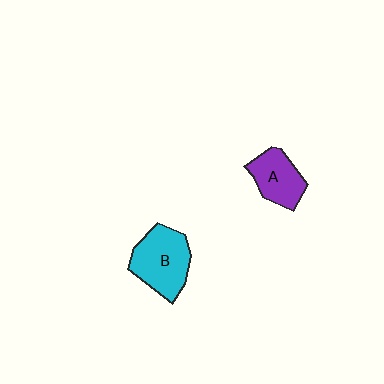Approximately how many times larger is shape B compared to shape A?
Approximately 1.4 times.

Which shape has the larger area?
Shape B (cyan).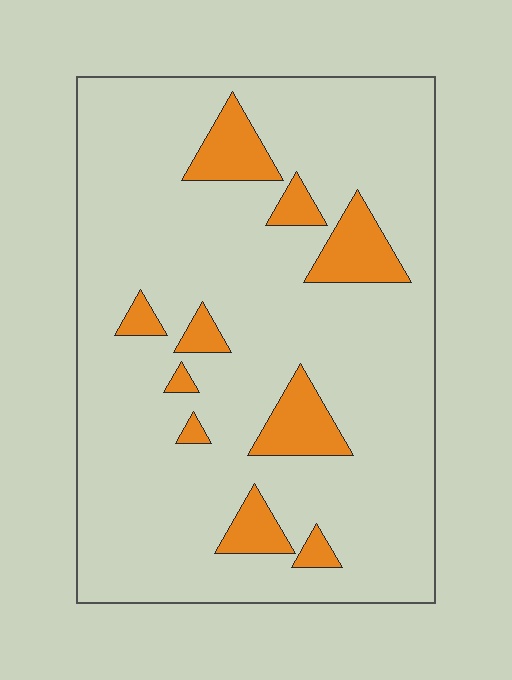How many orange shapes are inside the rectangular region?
10.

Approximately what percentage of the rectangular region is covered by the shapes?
Approximately 15%.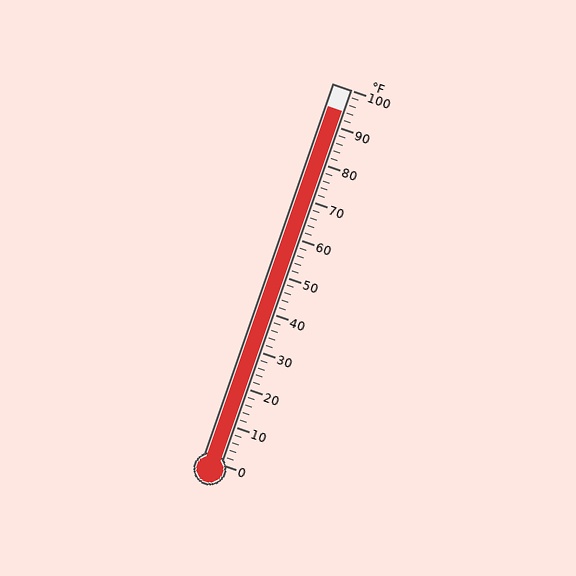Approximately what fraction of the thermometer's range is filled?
The thermometer is filled to approximately 95% of its range.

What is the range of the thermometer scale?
The thermometer scale ranges from 0°F to 100°F.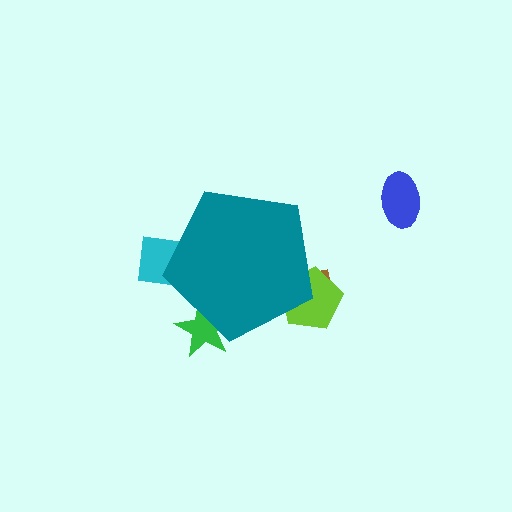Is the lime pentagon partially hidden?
Yes, the lime pentagon is partially hidden behind the teal pentagon.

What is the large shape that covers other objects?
A teal pentagon.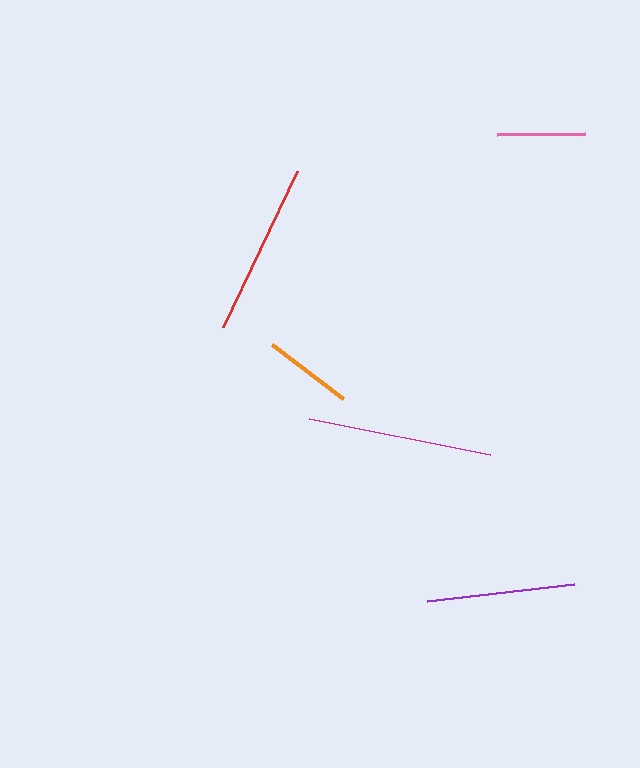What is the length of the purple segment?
The purple segment is approximately 149 pixels long.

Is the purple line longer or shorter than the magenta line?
The magenta line is longer than the purple line.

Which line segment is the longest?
The magenta line is the longest at approximately 185 pixels.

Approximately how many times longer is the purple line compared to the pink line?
The purple line is approximately 1.7 times the length of the pink line.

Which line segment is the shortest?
The pink line is the shortest at approximately 88 pixels.